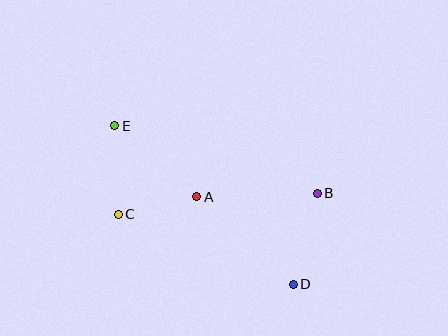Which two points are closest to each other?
Points A and C are closest to each other.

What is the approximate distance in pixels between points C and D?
The distance between C and D is approximately 189 pixels.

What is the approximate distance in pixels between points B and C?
The distance between B and C is approximately 200 pixels.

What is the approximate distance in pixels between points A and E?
The distance between A and E is approximately 109 pixels.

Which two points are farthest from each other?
Points D and E are farthest from each other.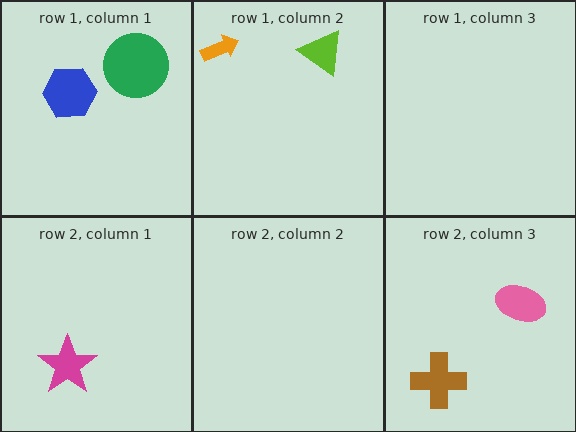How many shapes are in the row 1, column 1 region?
2.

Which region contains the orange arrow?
The row 1, column 2 region.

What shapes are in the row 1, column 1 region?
The green circle, the blue hexagon.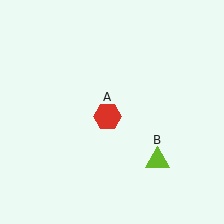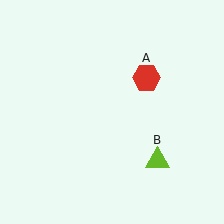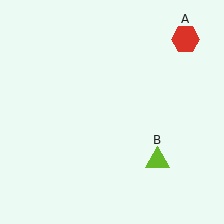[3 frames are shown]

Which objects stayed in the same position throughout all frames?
Lime triangle (object B) remained stationary.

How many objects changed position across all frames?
1 object changed position: red hexagon (object A).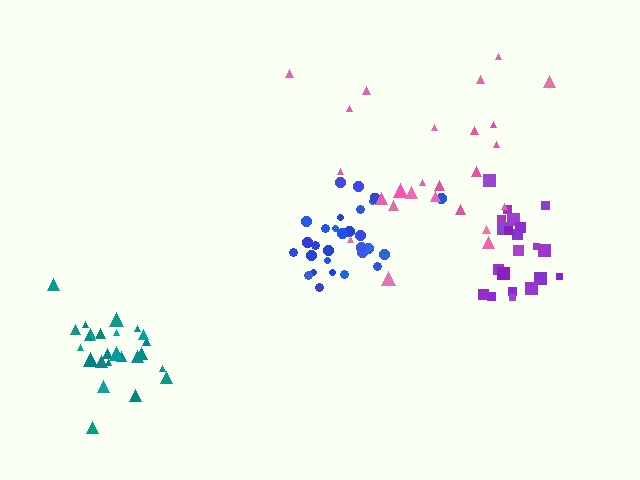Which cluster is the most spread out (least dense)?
Pink.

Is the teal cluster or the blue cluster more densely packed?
Teal.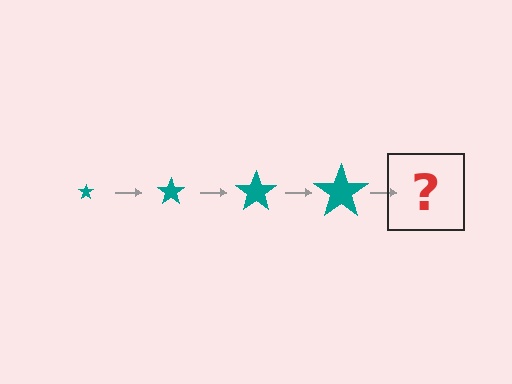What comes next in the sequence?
The next element should be a teal star, larger than the previous one.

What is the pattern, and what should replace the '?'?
The pattern is that the star gets progressively larger each step. The '?' should be a teal star, larger than the previous one.